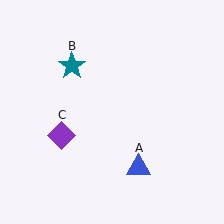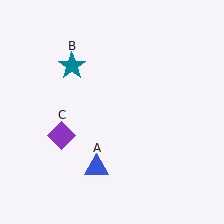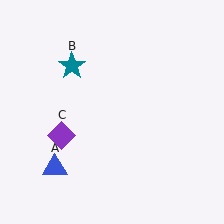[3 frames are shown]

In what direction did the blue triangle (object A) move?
The blue triangle (object A) moved left.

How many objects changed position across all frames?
1 object changed position: blue triangle (object A).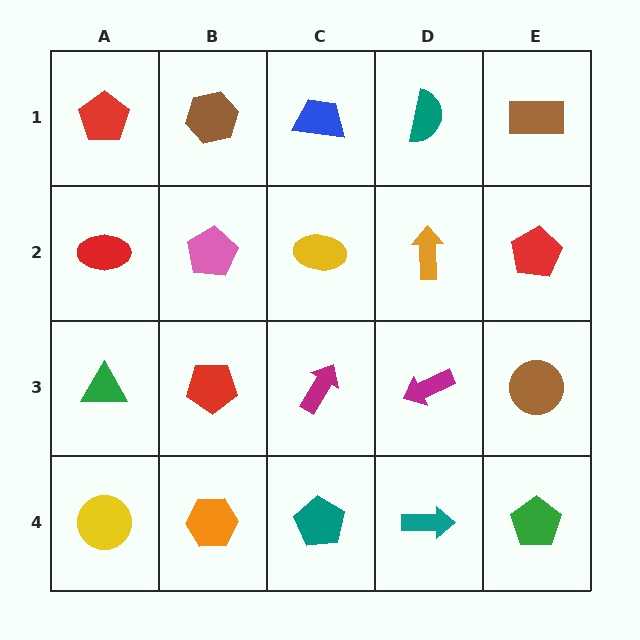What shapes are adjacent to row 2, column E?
A brown rectangle (row 1, column E), a brown circle (row 3, column E), an orange arrow (row 2, column D).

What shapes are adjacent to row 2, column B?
A brown hexagon (row 1, column B), a red pentagon (row 3, column B), a red ellipse (row 2, column A), a yellow ellipse (row 2, column C).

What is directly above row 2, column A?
A red pentagon.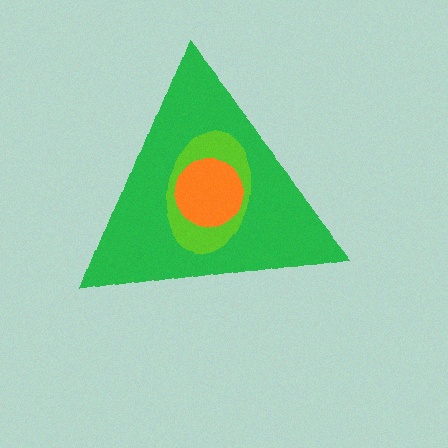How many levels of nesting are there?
3.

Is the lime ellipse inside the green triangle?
Yes.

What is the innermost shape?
The orange circle.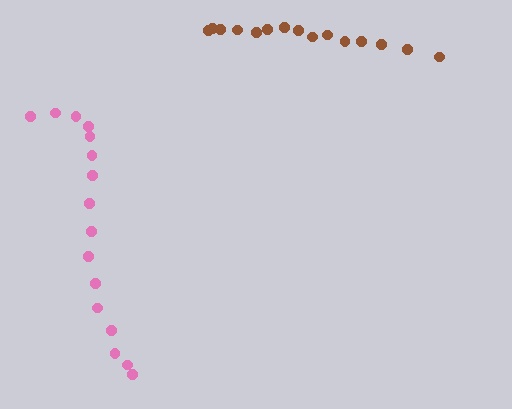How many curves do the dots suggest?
There are 2 distinct paths.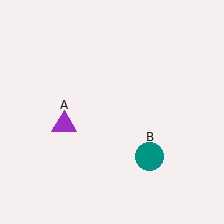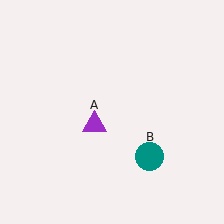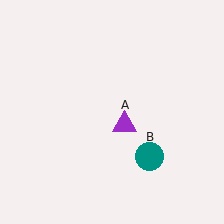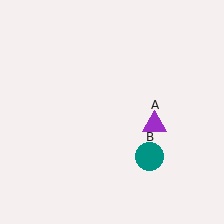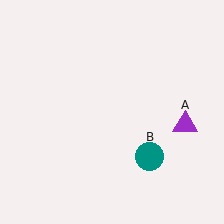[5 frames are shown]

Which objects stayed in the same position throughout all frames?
Teal circle (object B) remained stationary.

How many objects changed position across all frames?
1 object changed position: purple triangle (object A).